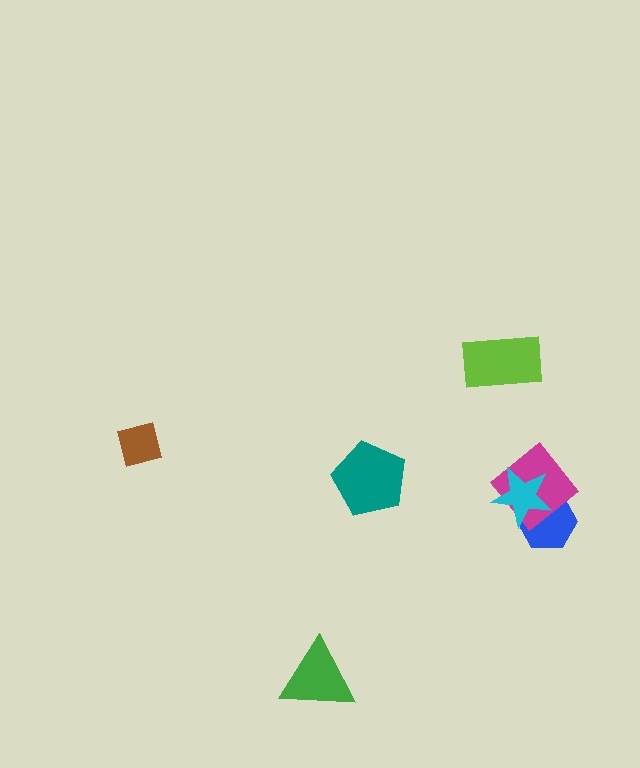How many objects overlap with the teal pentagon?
0 objects overlap with the teal pentagon.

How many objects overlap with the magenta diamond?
2 objects overlap with the magenta diamond.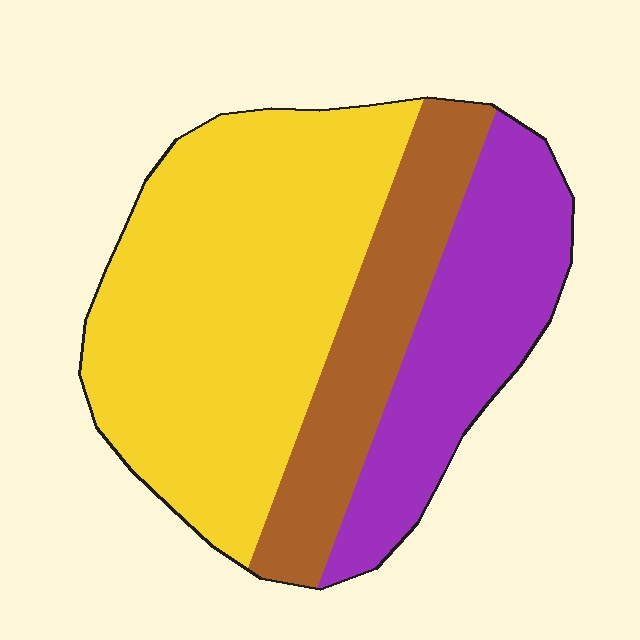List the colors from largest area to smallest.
From largest to smallest: yellow, purple, brown.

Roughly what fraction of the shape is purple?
Purple covers about 25% of the shape.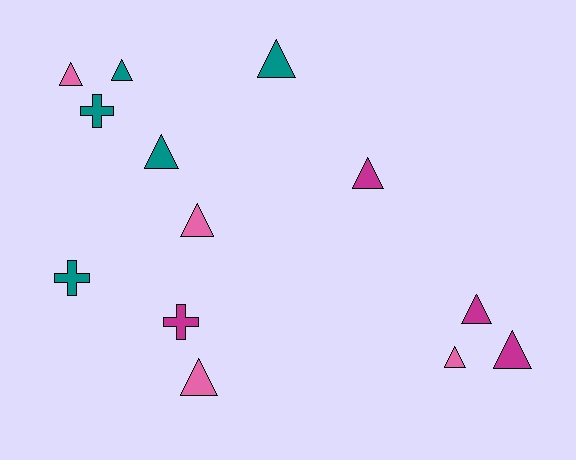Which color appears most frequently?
Teal, with 5 objects.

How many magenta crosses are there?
There is 1 magenta cross.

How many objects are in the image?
There are 13 objects.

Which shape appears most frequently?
Triangle, with 10 objects.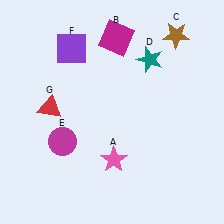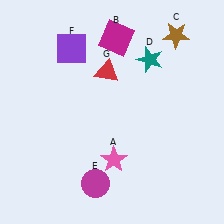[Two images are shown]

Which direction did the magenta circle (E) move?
The magenta circle (E) moved down.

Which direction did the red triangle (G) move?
The red triangle (G) moved right.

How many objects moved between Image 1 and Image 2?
2 objects moved between the two images.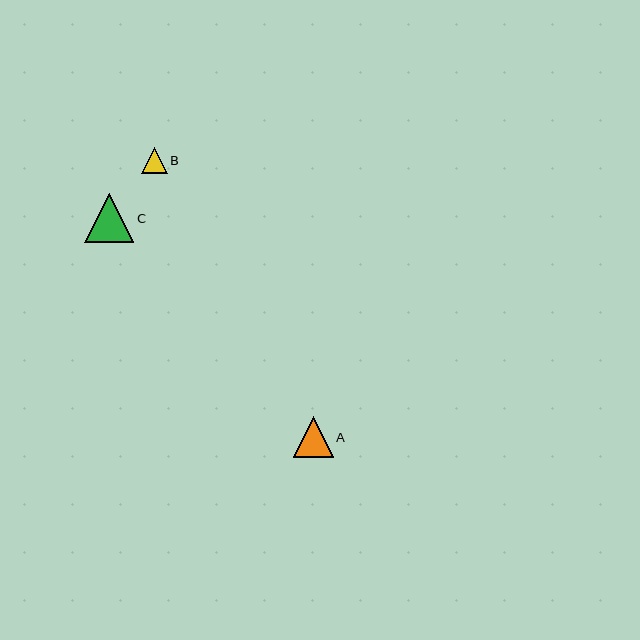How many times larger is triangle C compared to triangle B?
Triangle C is approximately 1.9 times the size of triangle B.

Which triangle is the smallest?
Triangle B is the smallest with a size of approximately 26 pixels.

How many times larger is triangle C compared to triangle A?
Triangle C is approximately 1.2 times the size of triangle A.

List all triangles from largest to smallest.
From largest to smallest: C, A, B.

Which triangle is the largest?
Triangle C is the largest with a size of approximately 49 pixels.